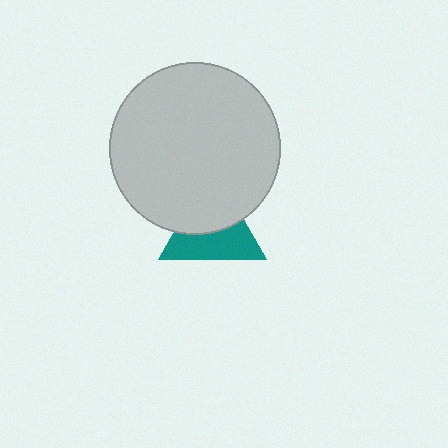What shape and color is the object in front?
The object in front is a light gray circle.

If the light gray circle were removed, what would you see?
You would see the complete teal triangle.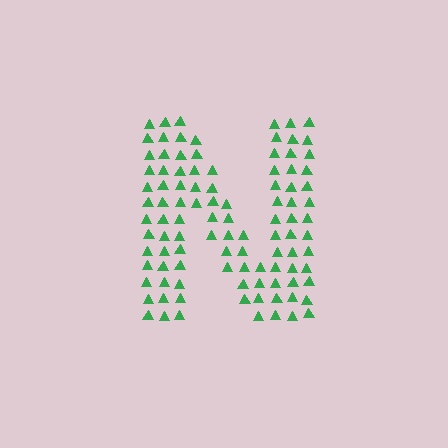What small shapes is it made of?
It is made of small triangles.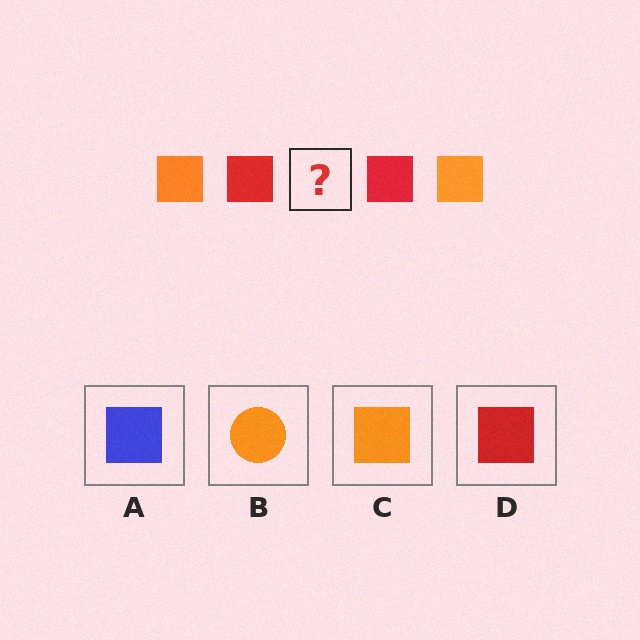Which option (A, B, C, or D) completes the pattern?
C.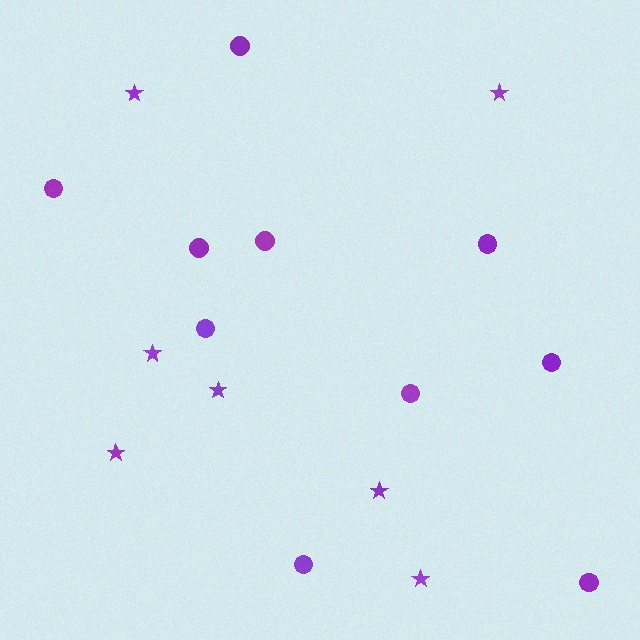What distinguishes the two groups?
There are 2 groups: one group of stars (7) and one group of circles (10).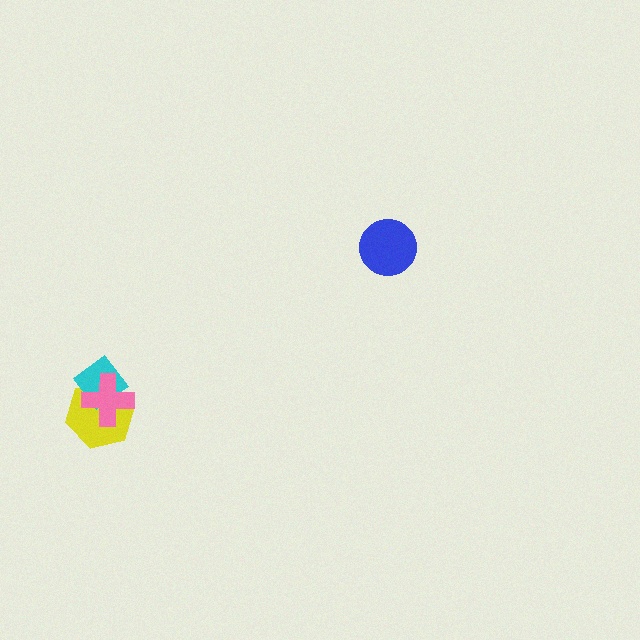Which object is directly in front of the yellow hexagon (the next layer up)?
The cyan diamond is directly in front of the yellow hexagon.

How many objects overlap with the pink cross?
2 objects overlap with the pink cross.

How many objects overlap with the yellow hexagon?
2 objects overlap with the yellow hexagon.